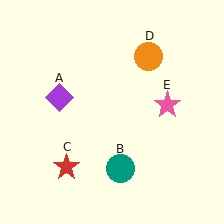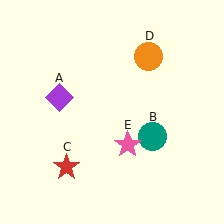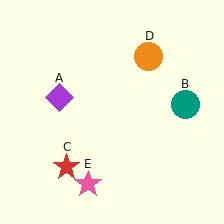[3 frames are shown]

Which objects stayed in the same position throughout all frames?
Purple diamond (object A) and red star (object C) and orange circle (object D) remained stationary.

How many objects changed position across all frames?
2 objects changed position: teal circle (object B), pink star (object E).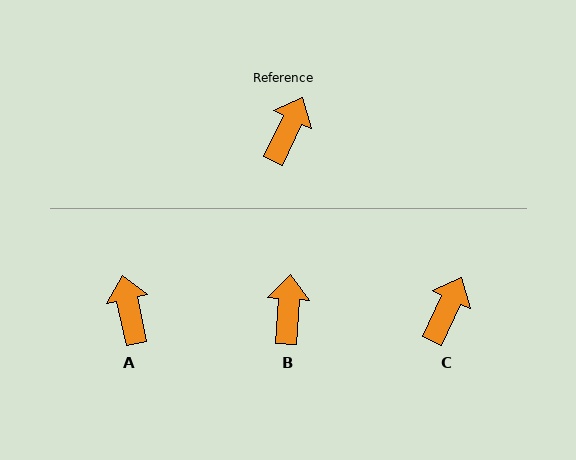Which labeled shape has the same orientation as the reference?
C.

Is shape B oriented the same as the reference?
No, it is off by about 21 degrees.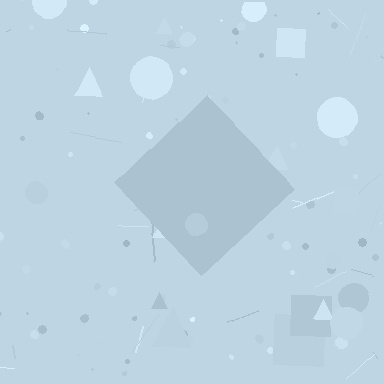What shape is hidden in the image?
A diamond is hidden in the image.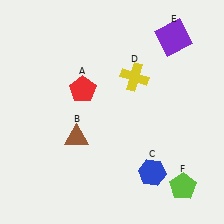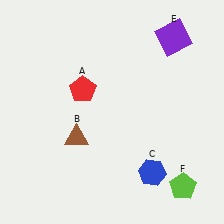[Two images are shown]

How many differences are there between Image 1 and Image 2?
There is 1 difference between the two images.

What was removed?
The yellow cross (D) was removed in Image 2.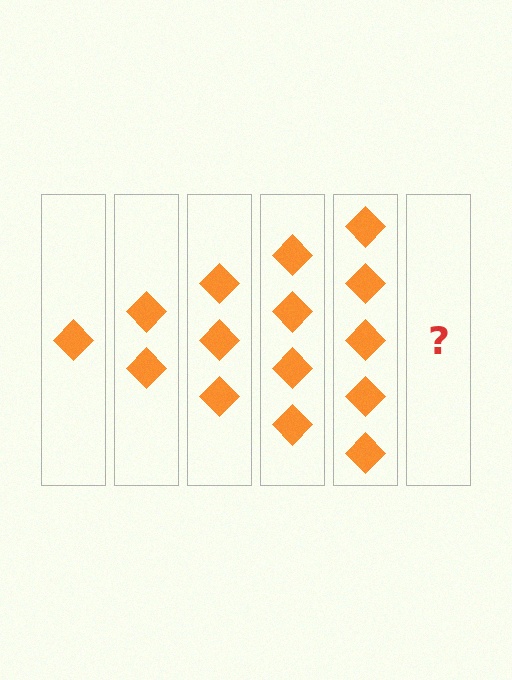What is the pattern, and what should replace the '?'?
The pattern is that each step adds one more diamond. The '?' should be 6 diamonds.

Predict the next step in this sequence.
The next step is 6 diamonds.